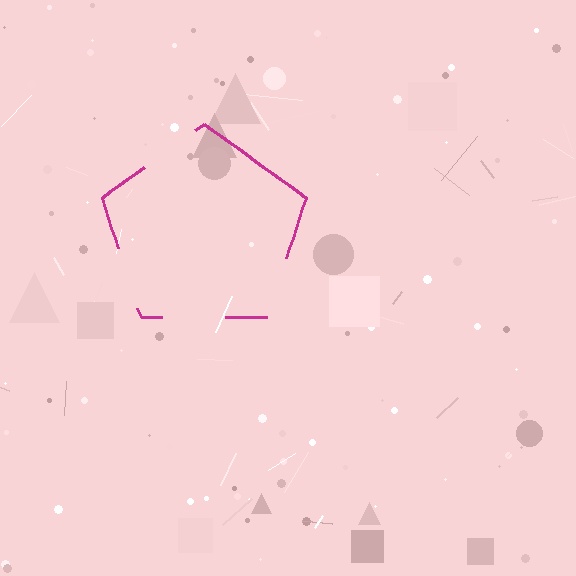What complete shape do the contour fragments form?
The contour fragments form a pentagon.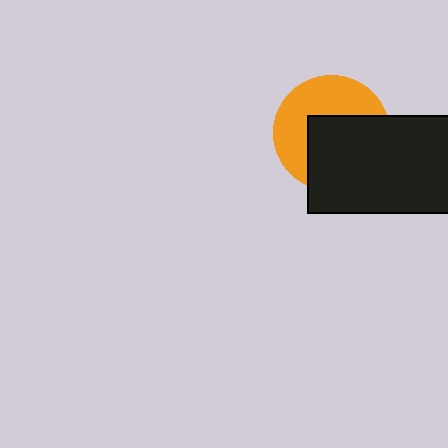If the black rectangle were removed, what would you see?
You would see the complete orange circle.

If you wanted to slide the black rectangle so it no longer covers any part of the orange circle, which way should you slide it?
Slide it toward the lower-right — that is the most direct way to separate the two shapes.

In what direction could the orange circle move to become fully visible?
The orange circle could move toward the upper-left. That would shift it out from behind the black rectangle entirely.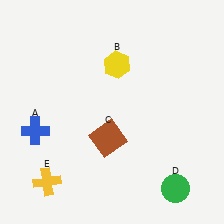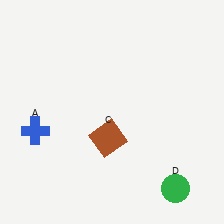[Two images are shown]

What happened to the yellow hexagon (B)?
The yellow hexagon (B) was removed in Image 2. It was in the top-right area of Image 1.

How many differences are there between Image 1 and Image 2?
There are 2 differences between the two images.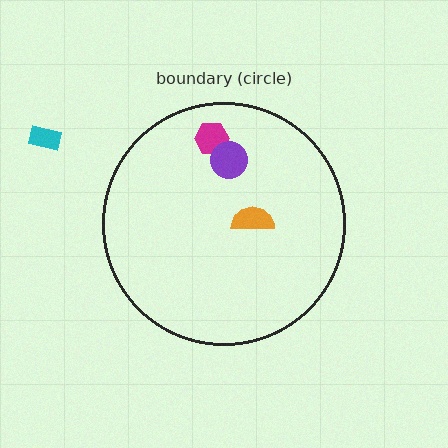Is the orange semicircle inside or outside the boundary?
Inside.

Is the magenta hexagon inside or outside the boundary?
Inside.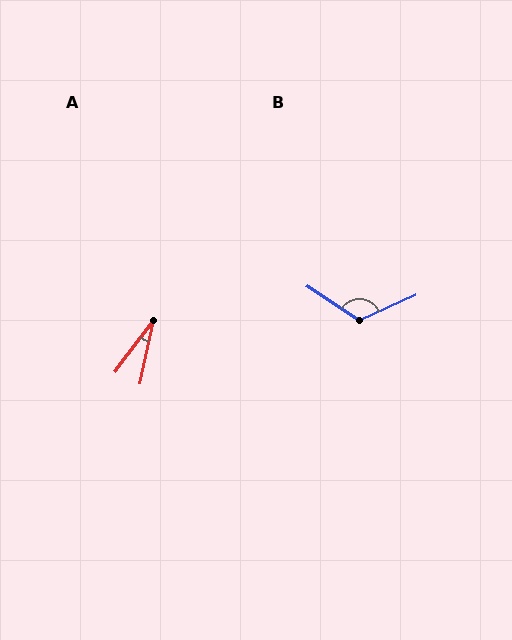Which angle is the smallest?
A, at approximately 25 degrees.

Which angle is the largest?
B, at approximately 123 degrees.